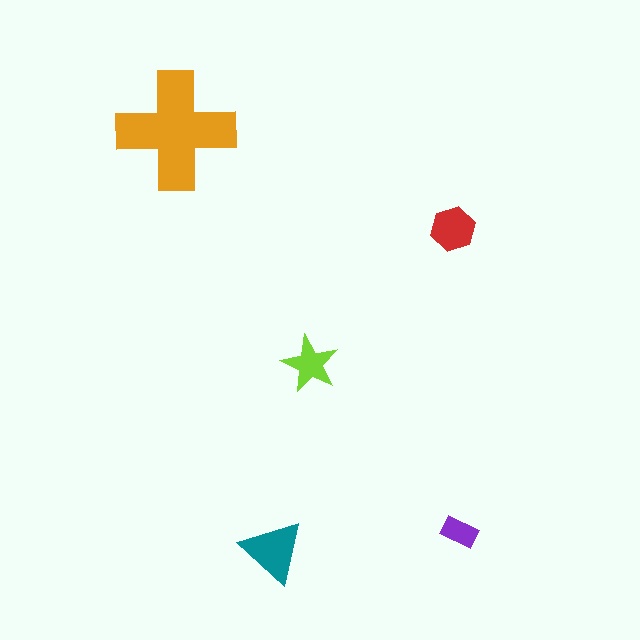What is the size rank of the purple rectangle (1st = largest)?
5th.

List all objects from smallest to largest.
The purple rectangle, the lime star, the red hexagon, the teal triangle, the orange cross.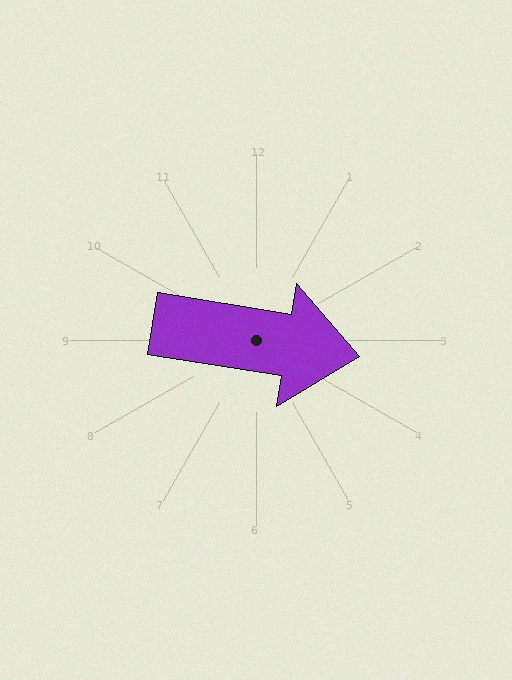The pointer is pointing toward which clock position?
Roughly 3 o'clock.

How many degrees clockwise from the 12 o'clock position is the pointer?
Approximately 99 degrees.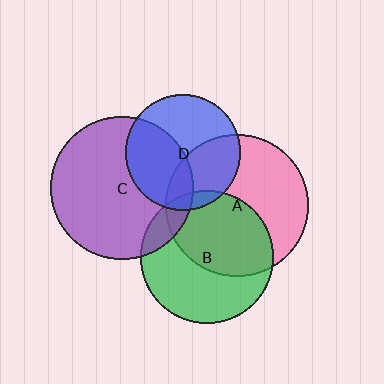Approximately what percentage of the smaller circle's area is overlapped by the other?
Approximately 10%.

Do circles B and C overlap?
Yes.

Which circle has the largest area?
Circle C (purple).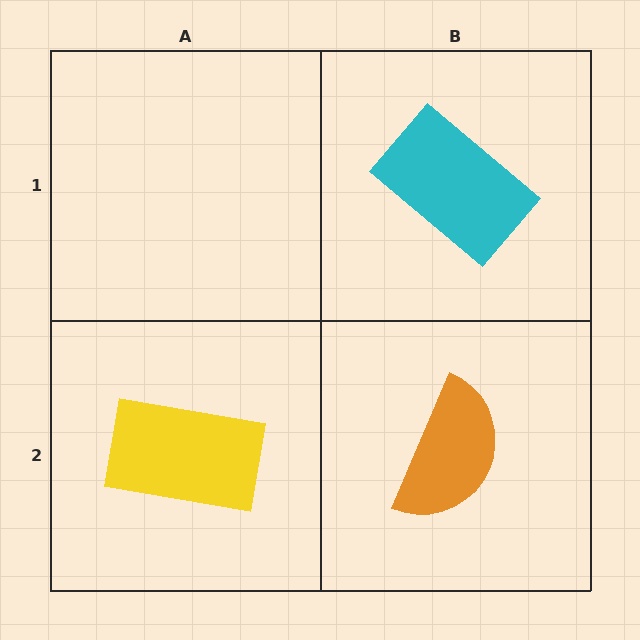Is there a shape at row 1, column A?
No, that cell is empty.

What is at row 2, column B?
An orange semicircle.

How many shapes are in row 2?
2 shapes.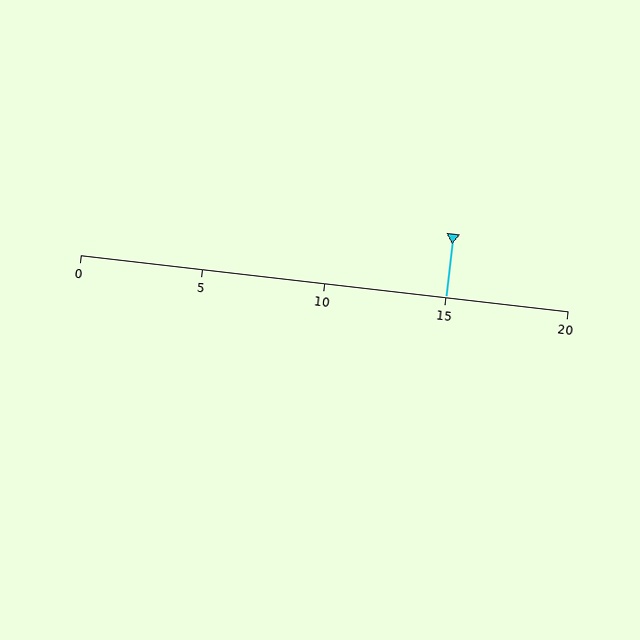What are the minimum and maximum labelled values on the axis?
The axis runs from 0 to 20.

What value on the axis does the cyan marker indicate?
The marker indicates approximately 15.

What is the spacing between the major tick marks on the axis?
The major ticks are spaced 5 apart.